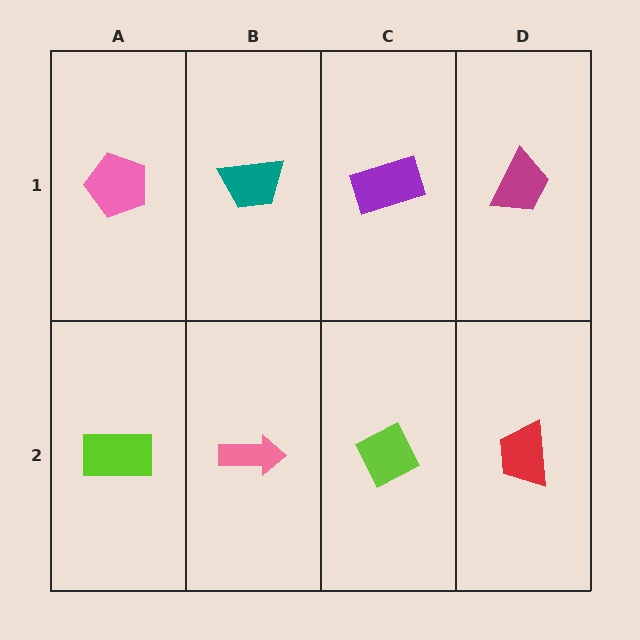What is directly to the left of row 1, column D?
A purple rectangle.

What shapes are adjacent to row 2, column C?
A purple rectangle (row 1, column C), a pink arrow (row 2, column B), a red trapezoid (row 2, column D).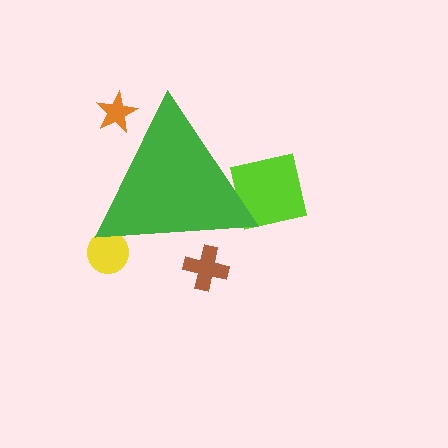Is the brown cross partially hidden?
Yes, the brown cross is partially hidden behind the green triangle.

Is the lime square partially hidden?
Yes, the lime square is partially hidden behind the green triangle.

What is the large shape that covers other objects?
A green triangle.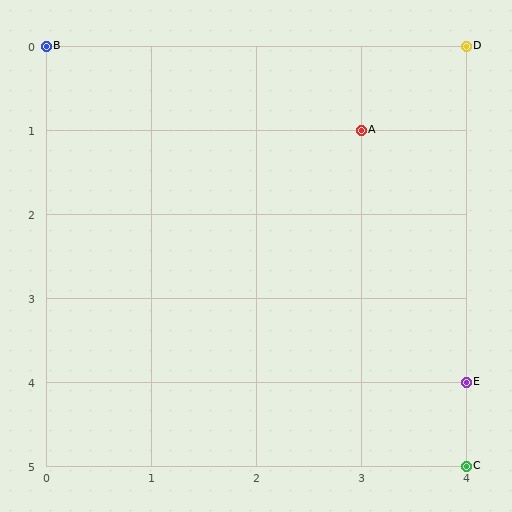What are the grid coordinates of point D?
Point D is at grid coordinates (4, 0).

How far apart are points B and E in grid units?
Points B and E are 4 columns and 4 rows apart (about 5.7 grid units diagonally).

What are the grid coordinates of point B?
Point B is at grid coordinates (0, 0).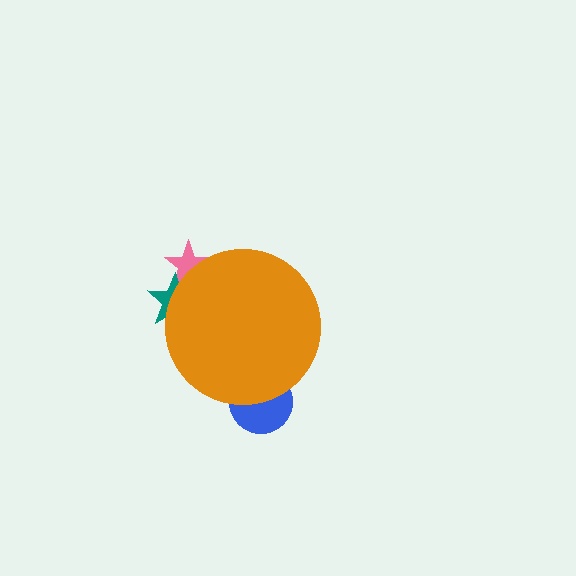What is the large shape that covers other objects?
An orange circle.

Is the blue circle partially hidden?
Yes, the blue circle is partially hidden behind the orange circle.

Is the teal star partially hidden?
Yes, the teal star is partially hidden behind the orange circle.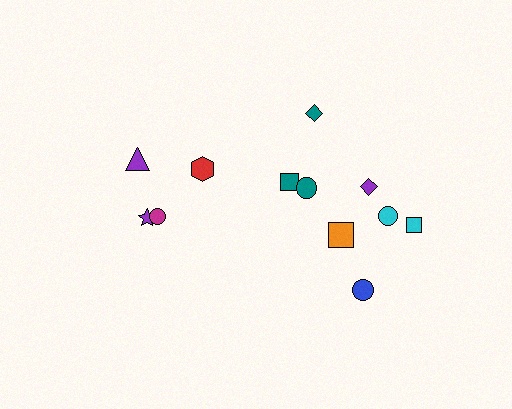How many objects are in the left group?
There are 4 objects.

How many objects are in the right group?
There are 8 objects.